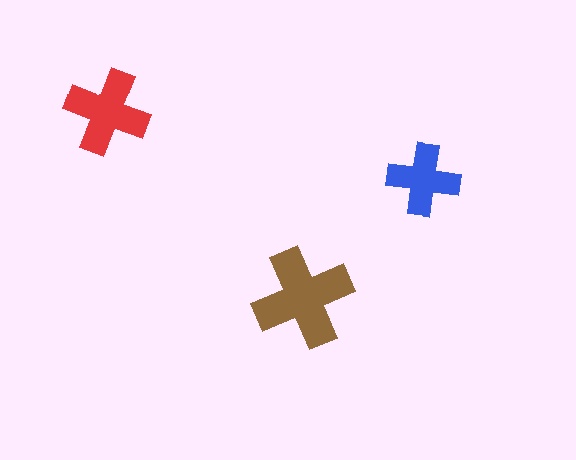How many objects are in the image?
There are 3 objects in the image.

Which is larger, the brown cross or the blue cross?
The brown one.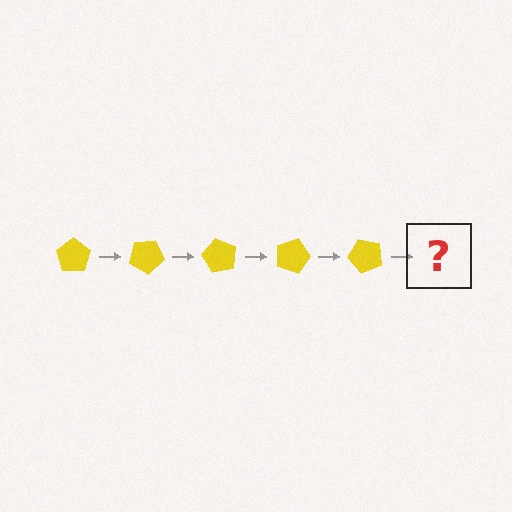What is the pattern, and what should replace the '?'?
The pattern is that the pentagon rotates 30 degrees each step. The '?' should be a yellow pentagon rotated 150 degrees.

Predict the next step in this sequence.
The next step is a yellow pentagon rotated 150 degrees.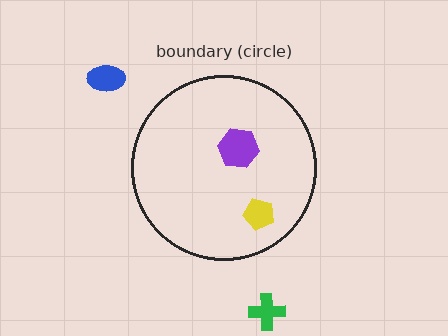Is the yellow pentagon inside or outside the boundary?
Inside.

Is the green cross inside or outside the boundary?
Outside.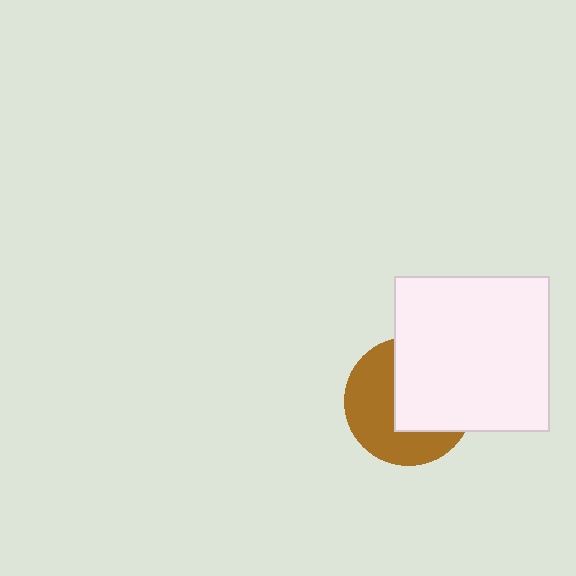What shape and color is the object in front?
The object in front is a white square.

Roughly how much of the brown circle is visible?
About half of it is visible (roughly 50%).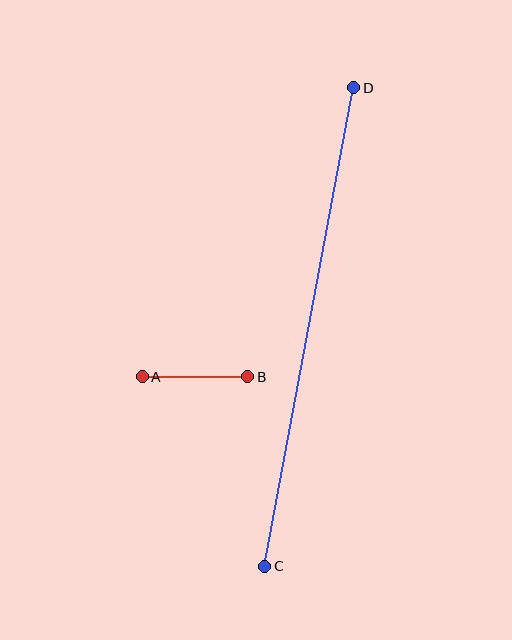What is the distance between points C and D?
The distance is approximately 486 pixels.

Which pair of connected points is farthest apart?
Points C and D are farthest apart.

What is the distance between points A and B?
The distance is approximately 105 pixels.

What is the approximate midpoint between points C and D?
The midpoint is at approximately (309, 327) pixels.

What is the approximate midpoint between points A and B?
The midpoint is at approximately (195, 377) pixels.